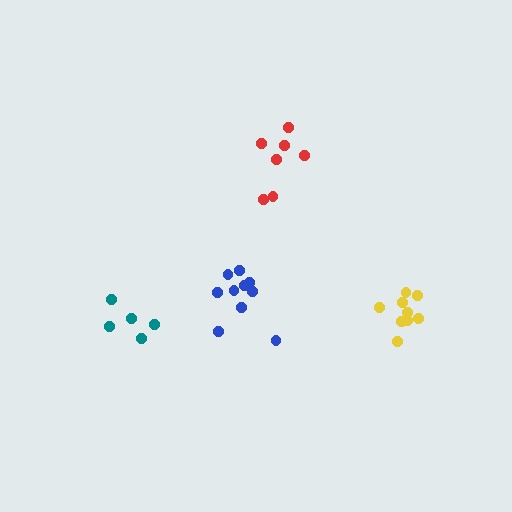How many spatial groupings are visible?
There are 4 spatial groupings.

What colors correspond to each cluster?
The clusters are colored: blue, red, yellow, teal.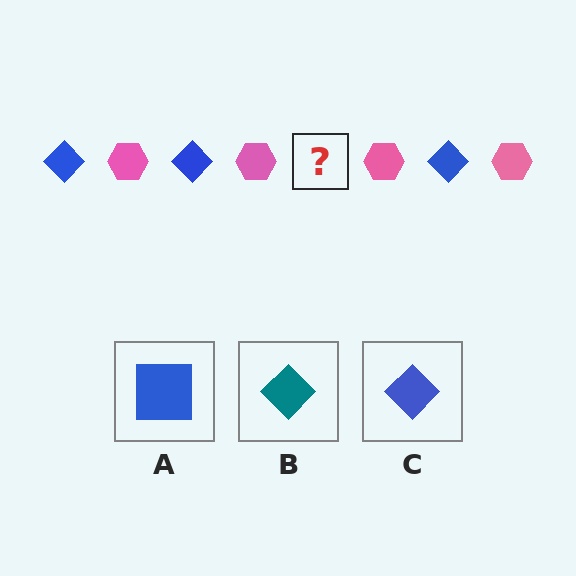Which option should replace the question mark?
Option C.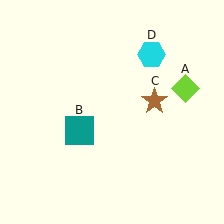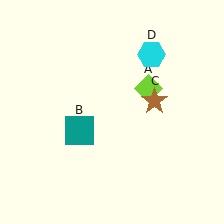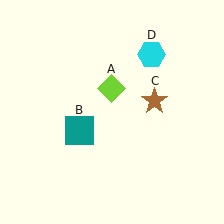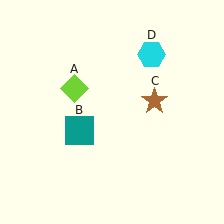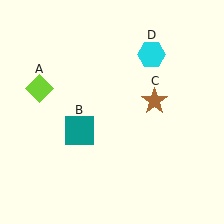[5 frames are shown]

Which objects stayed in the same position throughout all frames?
Teal square (object B) and brown star (object C) and cyan hexagon (object D) remained stationary.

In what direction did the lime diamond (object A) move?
The lime diamond (object A) moved left.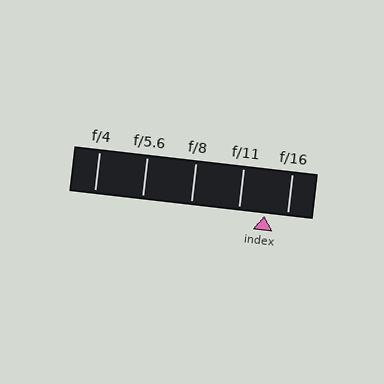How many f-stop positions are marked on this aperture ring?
There are 5 f-stop positions marked.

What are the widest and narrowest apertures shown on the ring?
The widest aperture shown is f/4 and the narrowest is f/16.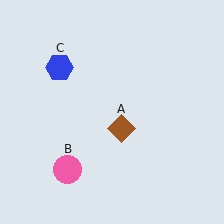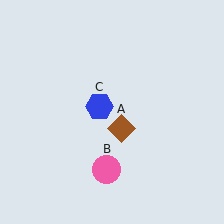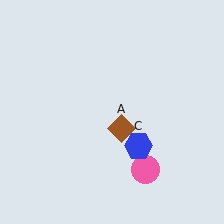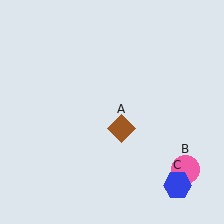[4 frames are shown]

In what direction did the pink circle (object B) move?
The pink circle (object B) moved right.